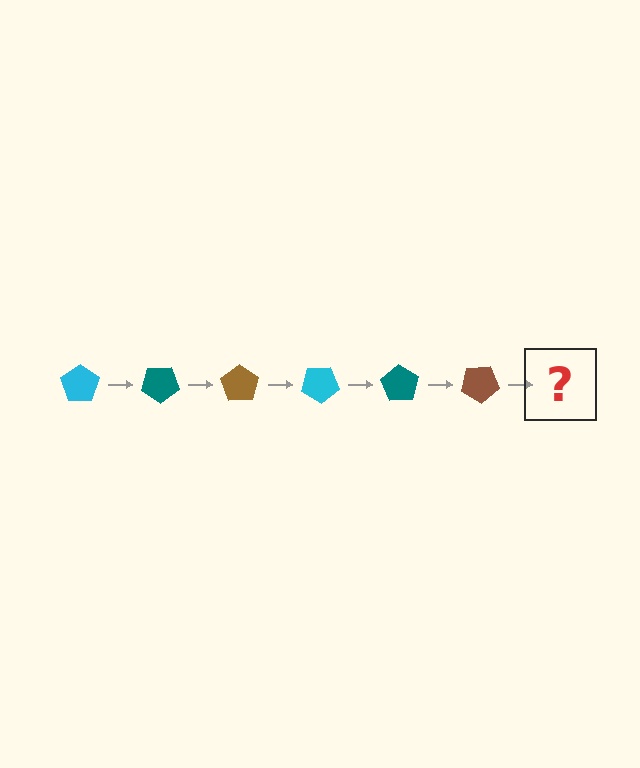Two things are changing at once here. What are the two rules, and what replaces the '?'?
The two rules are that it rotates 35 degrees each step and the color cycles through cyan, teal, and brown. The '?' should be a cyan pentagon, rotated 210 degrees from the start.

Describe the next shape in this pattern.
It should be a cyan pentagon, rotated 210 degrees from the start.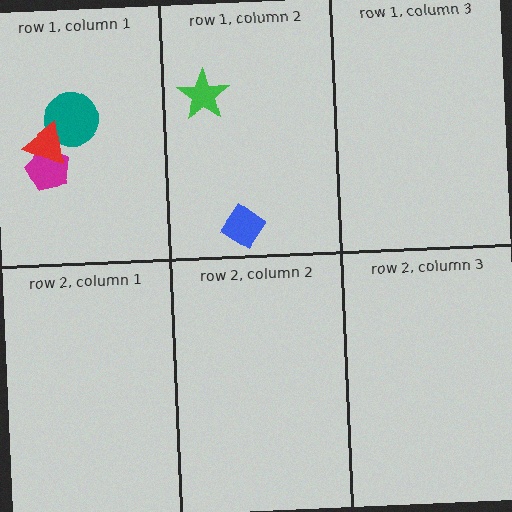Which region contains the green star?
The row 1, column 2 region.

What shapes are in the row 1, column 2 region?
The green star, the blue diamond.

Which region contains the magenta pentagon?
The row 1, column 1 region.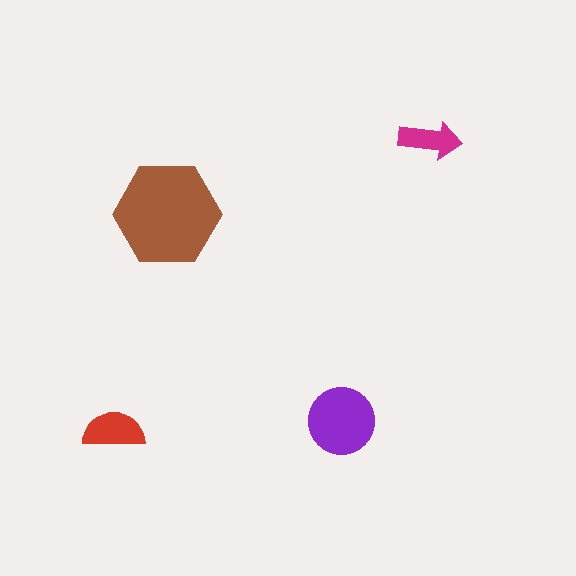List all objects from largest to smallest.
The brown hexagon, the purple circle, the red semicircle, the magenta arrow.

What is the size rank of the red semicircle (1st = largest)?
3rd.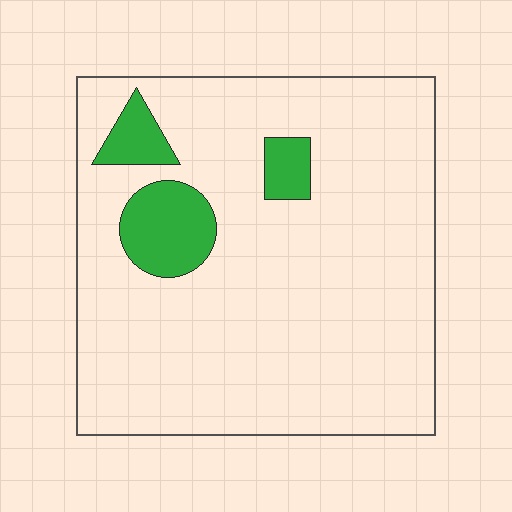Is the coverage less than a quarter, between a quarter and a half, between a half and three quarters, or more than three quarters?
Less than a quarter.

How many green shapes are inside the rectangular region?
3.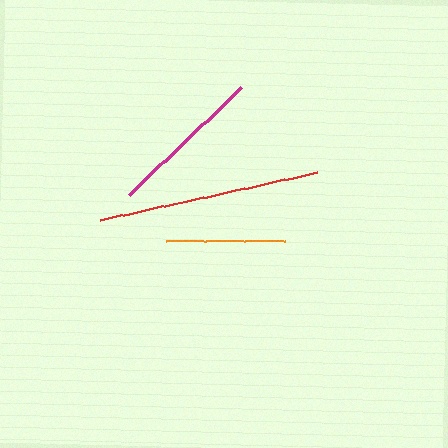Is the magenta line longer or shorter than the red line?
The red line is longer than the magenta line.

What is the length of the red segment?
The red segment is approximately 222 pixels long.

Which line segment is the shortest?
The orange line is the shortest at approximately 118 pixels.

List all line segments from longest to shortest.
From longest to shortest: red, magenta, orange.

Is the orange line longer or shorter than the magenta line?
The magenta line is longer than the orange line.